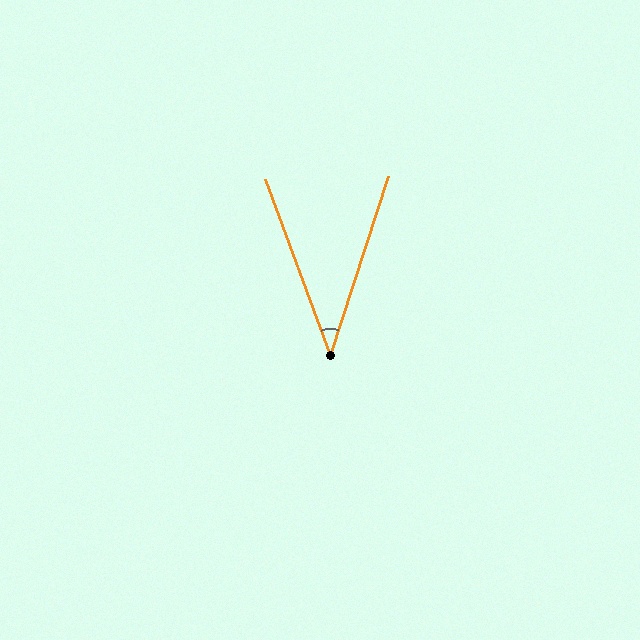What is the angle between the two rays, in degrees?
Approximately 38 degrees.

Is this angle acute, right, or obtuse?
It is acute.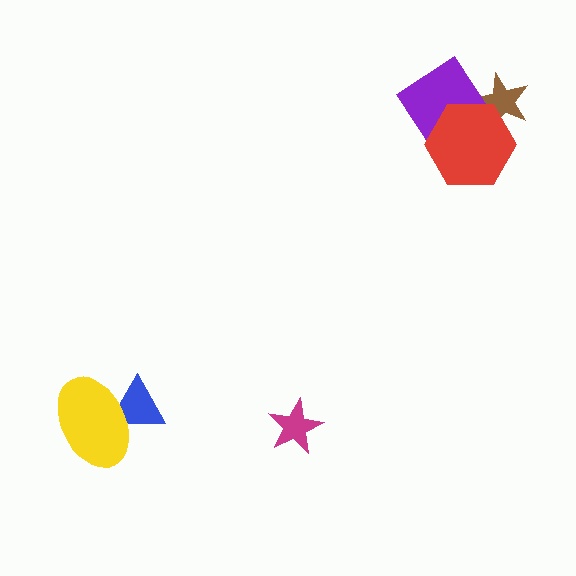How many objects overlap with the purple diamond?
2 objects overlap with the purple diamond.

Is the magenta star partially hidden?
No, no other shape covers it.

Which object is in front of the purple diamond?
The red hexagon is in front of the purple diamond.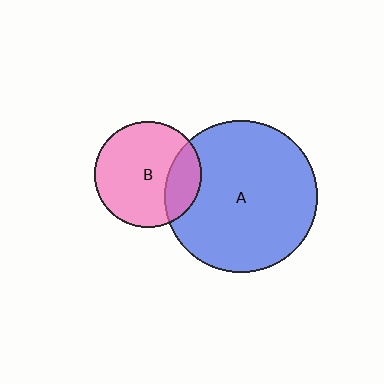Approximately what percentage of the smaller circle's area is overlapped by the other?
Approximately 20%.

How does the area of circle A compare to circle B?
Approximately 2.1 times.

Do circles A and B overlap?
Yes.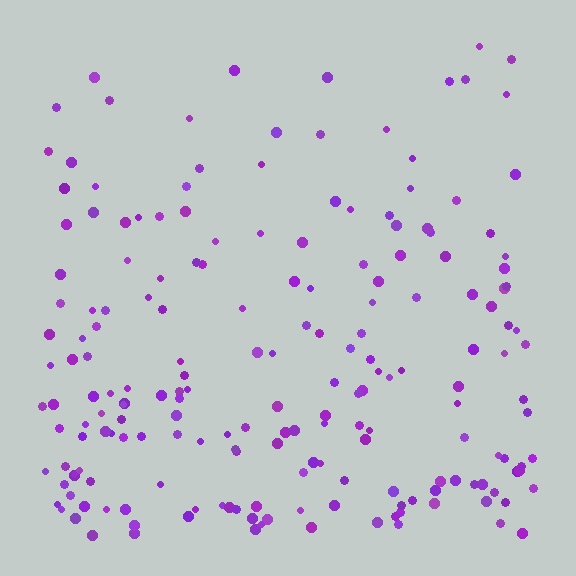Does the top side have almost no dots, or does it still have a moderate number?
Still a moderate number, just noticeably fewer than the bottom.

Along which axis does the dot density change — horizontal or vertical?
Vertical.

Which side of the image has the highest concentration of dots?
The bottom.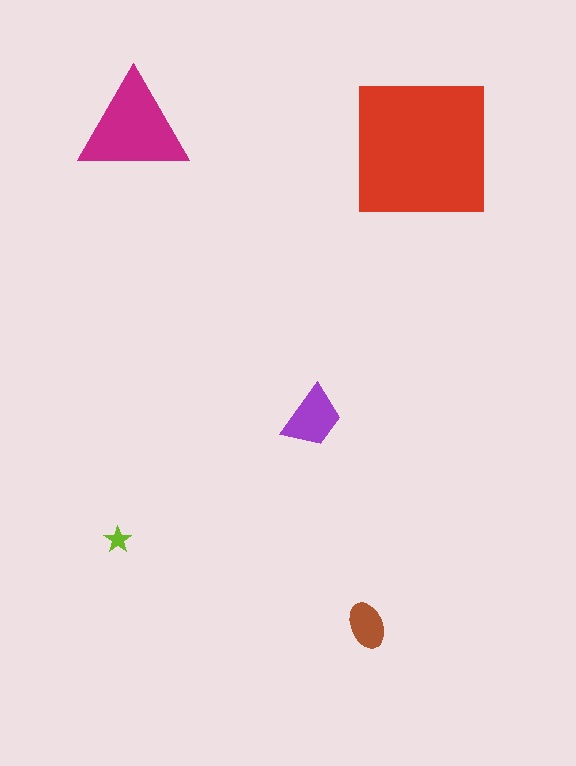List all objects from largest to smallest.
The red square, the magenta triangle, the purple trapezoid, the brown ellipse, the lime star.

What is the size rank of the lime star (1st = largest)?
5th.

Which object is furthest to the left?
The lime star is leftmost.